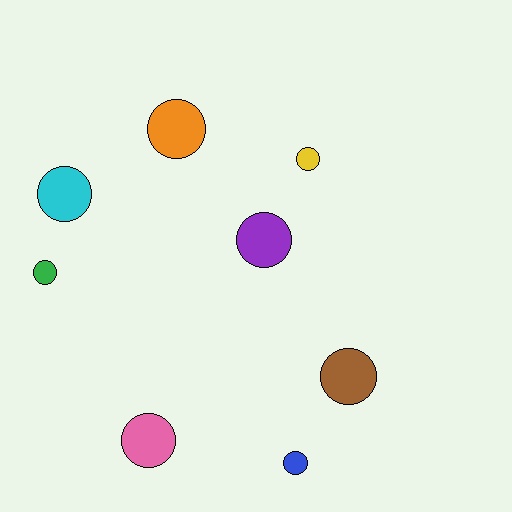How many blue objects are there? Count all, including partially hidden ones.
There is 1 blue object.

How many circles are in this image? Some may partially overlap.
There are 8 circles.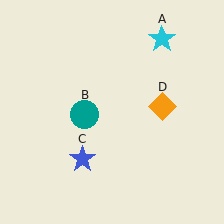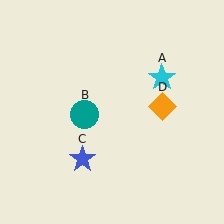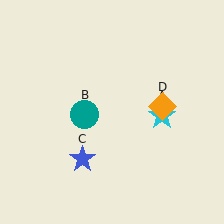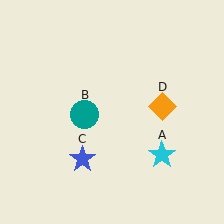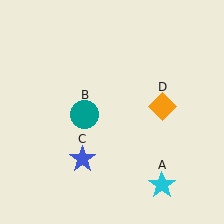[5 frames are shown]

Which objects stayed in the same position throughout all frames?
Teal circle (object B) and blue star (object C) and orange diamond (object D) remained stationary.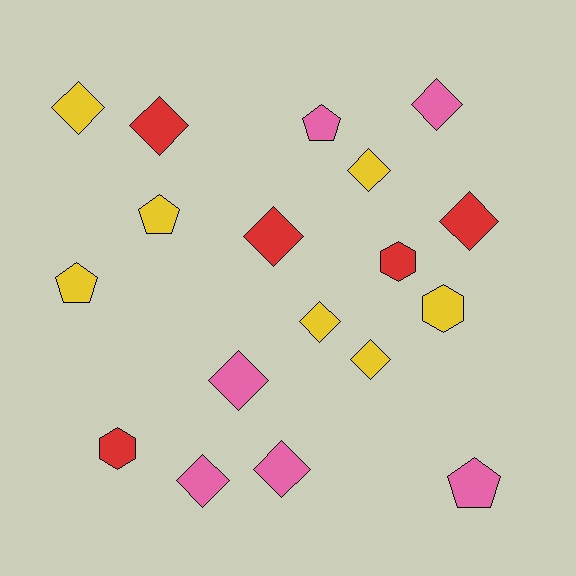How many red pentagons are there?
There are no red pentagons.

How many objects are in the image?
There are 18 objects.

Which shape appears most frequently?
Diamond, with 11 objects.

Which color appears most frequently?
Yellow, with 7 objects.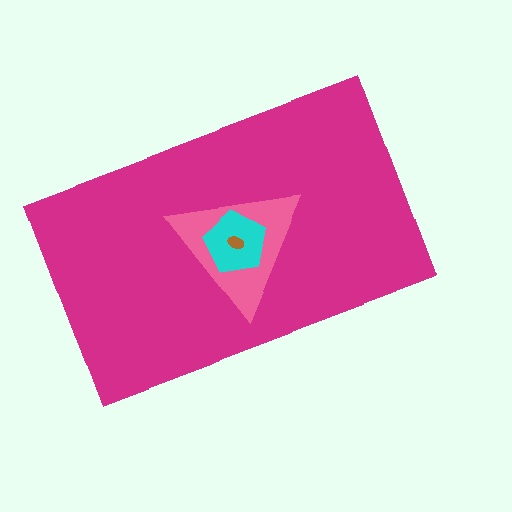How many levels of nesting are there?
4.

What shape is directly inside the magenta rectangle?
The pink triangle.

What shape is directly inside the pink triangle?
The cyan pentagon.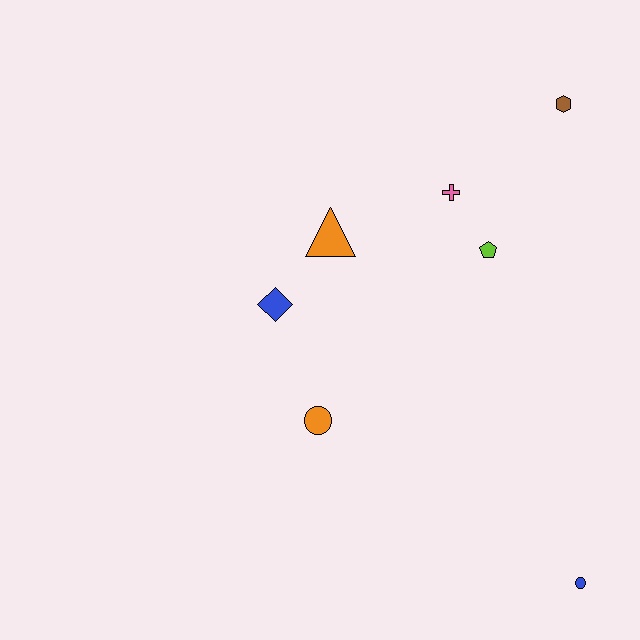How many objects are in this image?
There are 7 objects.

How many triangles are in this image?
There is 1 triangle.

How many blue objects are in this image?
There are 2 blue objects.